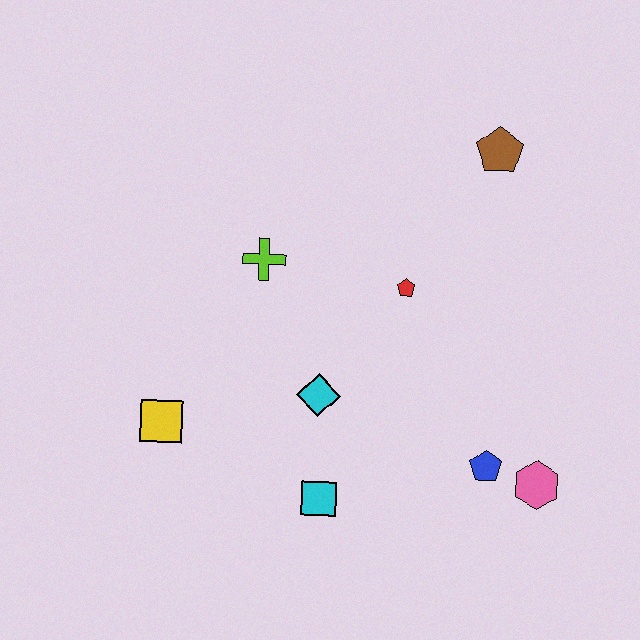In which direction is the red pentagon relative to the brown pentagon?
The red pentagon is below the brown pentagon.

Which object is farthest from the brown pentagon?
The yellow square is farthest from the brown pentagon.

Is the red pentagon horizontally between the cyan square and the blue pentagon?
Yes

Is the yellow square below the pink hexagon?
No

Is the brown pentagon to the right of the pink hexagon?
No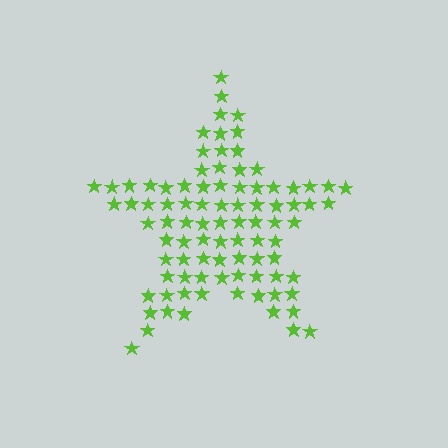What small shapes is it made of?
It is made of small stars.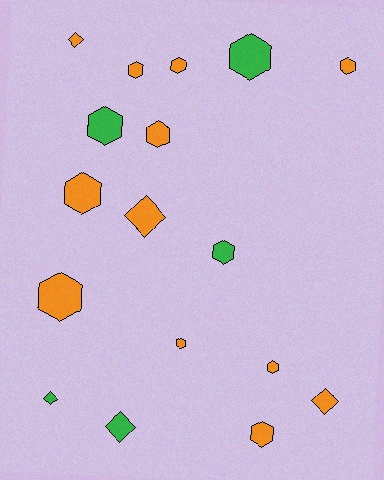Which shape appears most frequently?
Hexagon, with 12 objects.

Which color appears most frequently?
Orange, with 12 objects.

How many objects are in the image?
There are 17 objects.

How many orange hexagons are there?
There are 9 orange hexagons.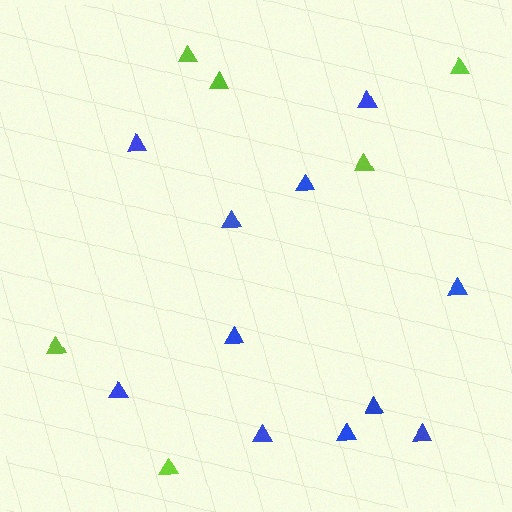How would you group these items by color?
There are 2 groups: one group of lime triangles (6) and one group of blue triangles (11).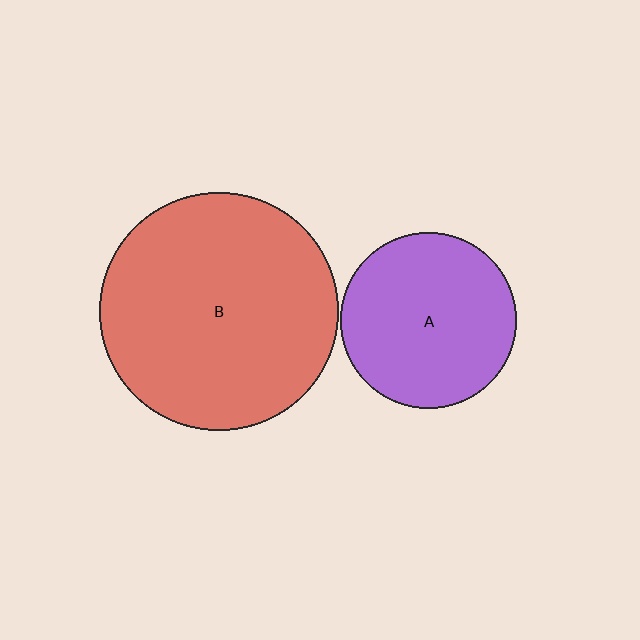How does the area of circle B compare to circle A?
Approximately 1.8 times.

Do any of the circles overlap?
No, none of the circles overlap.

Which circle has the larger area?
Circle B (red).